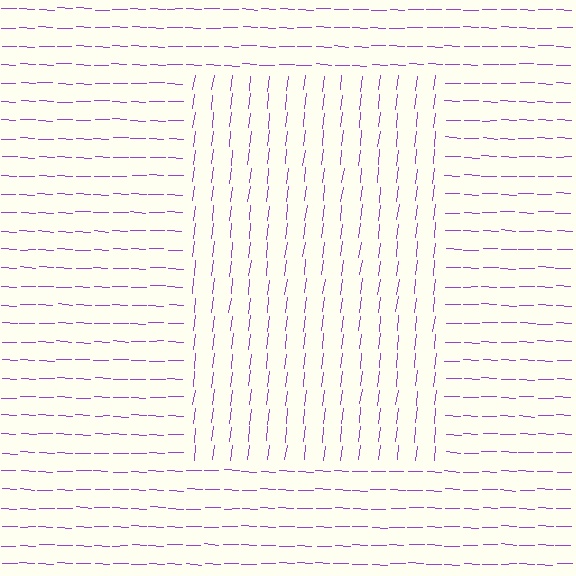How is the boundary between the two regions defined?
The boundary is defined purely by a change in line orientation (approximately 85 degrees difference). All lines are the same color and thickness.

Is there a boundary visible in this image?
Yes, there is a texture boundary formed by a change in line orientation.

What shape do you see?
I see a rectangle.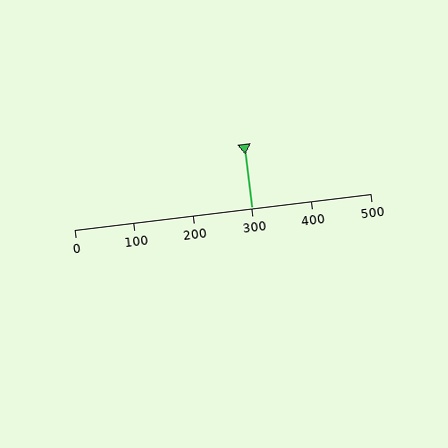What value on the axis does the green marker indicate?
The marker indicates approximately 300.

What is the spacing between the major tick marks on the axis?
The major ticks are spaced 100 apart.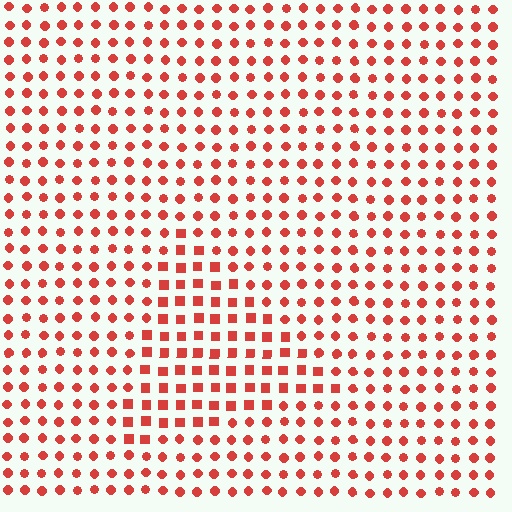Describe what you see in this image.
The image is filled with small red elements arranged in a uniform grid. A triangle-shaped region contains squares, while the surrounding area contains circles. The boundary is defined purely by the change in element shape.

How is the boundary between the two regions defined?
The boundary is defined by a change in element shape: squares inside vs. circles outside. All elements share the same color and spacing.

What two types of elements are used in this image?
The image uses squares inside the triangle region and circles outside it.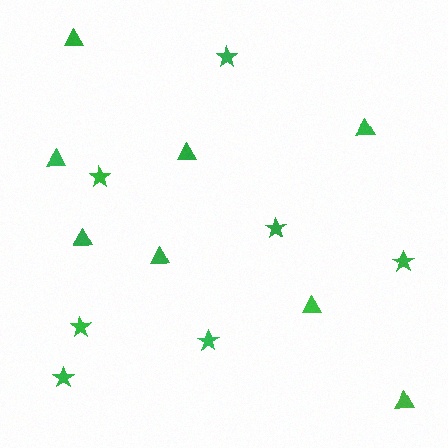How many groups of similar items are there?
There are 2 groups: one group of stars (7) and one group of triangles (8).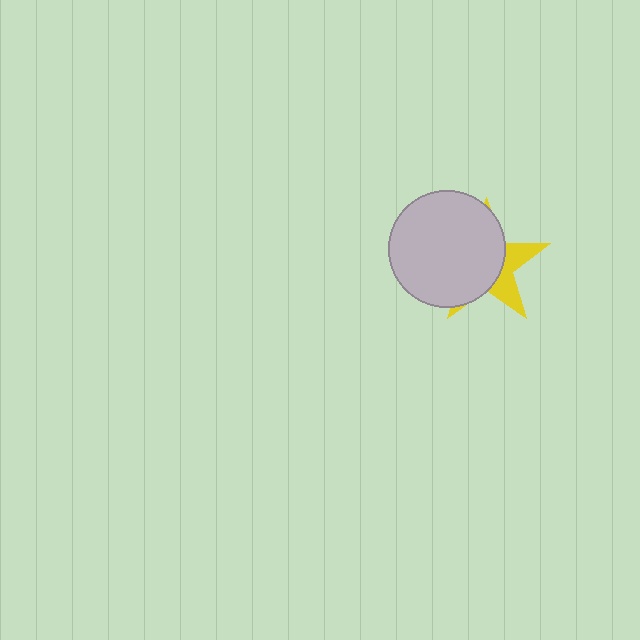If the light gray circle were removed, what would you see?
You would see the complete yellow star.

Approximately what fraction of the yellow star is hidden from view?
Roughly 67% of the yellow star is hidden behind the light gray circle.